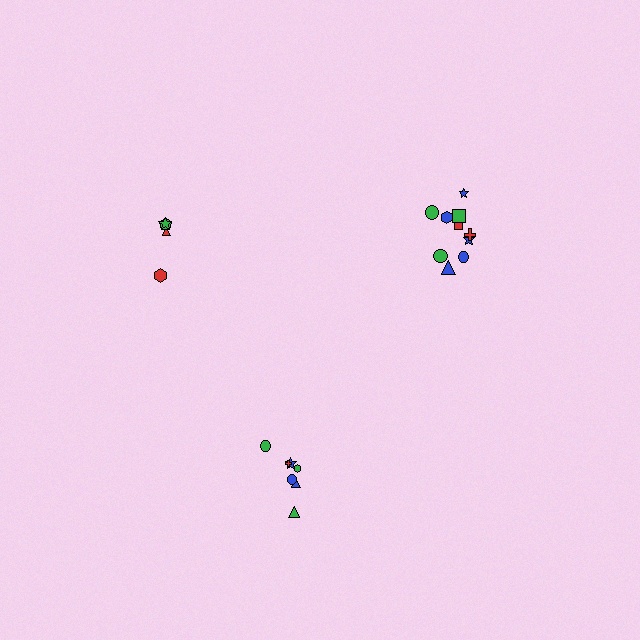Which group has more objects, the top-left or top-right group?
The top-right group.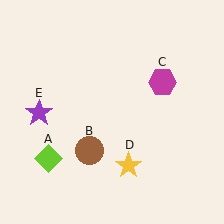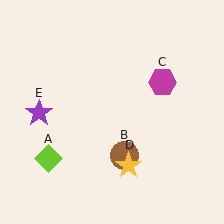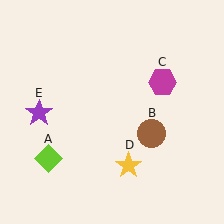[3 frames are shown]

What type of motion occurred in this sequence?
The brown circle (object B) rotated counterclockwise around the center of the scene.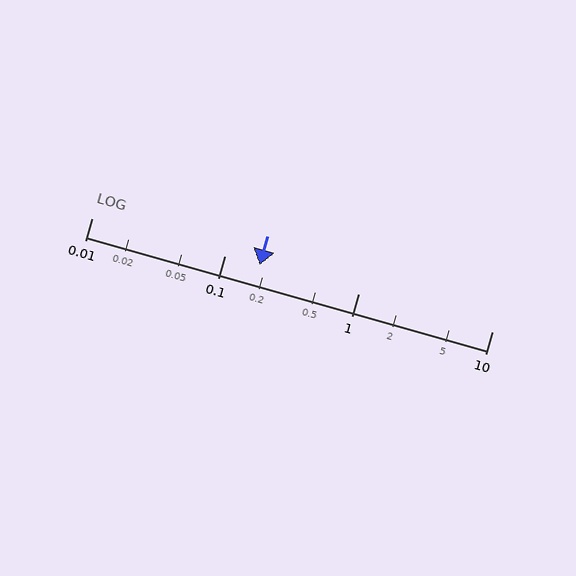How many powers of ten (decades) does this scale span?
The scale spans 3 decades, from 0.01 to 10.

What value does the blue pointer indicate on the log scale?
The pointer indicates approximately 0.18.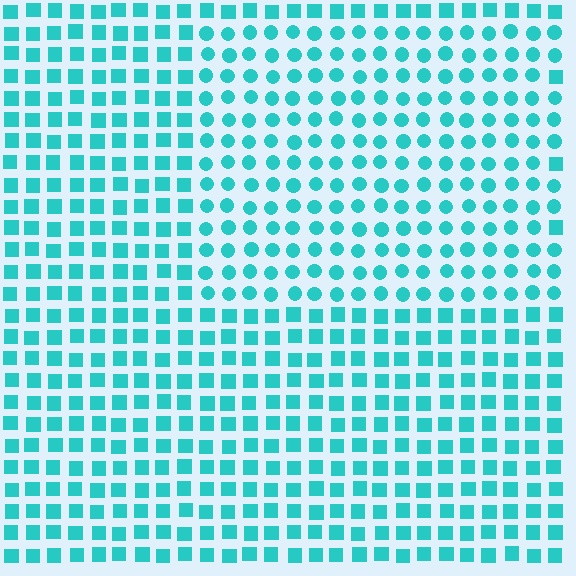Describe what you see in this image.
The image is filled with small cyan elements arranged in a uniform grid. A rectangle-shaped region contains circles, while the surrounding area contains squares. The boundary is defined purely by the change in element shape.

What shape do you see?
I see a rectangle.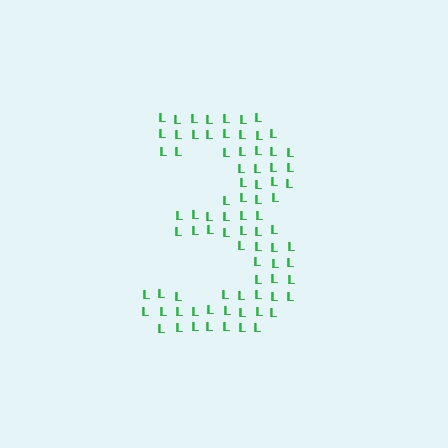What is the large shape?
The large shape is the digit 3.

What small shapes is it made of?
It is made of small letter L's.